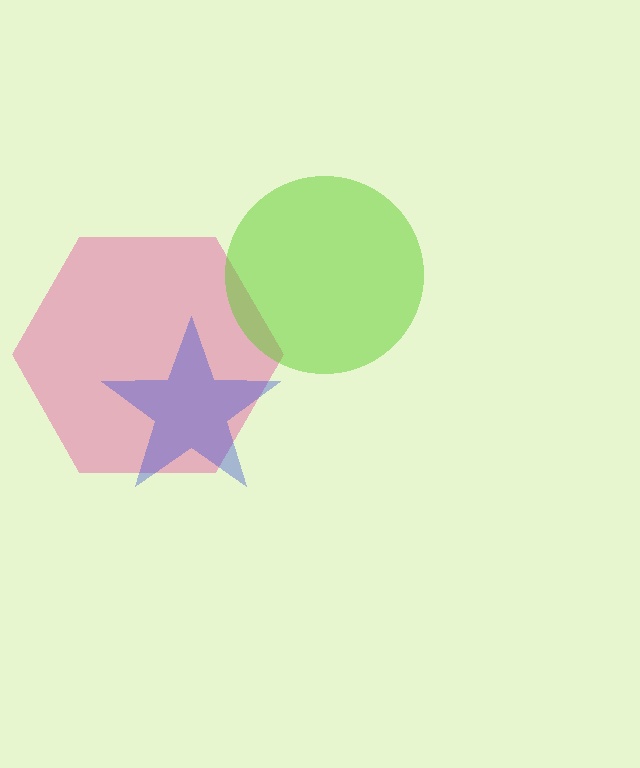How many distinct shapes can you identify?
There are 3 distinct shapes: a pink hexagon, a blue star, a lime circle.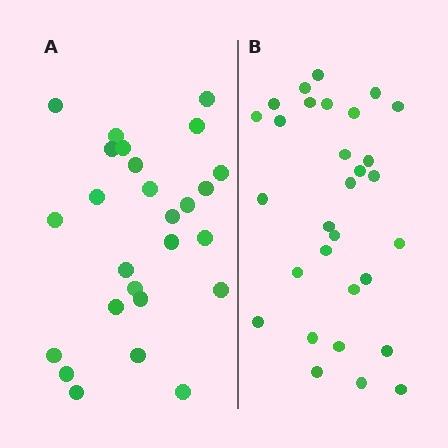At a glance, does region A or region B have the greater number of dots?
Region B (the right region) has more dots.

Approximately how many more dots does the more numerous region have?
Region B has about 4 more dots than region A.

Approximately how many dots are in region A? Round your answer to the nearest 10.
About 30 dots. (The exact count is 26, which rounds to 30.)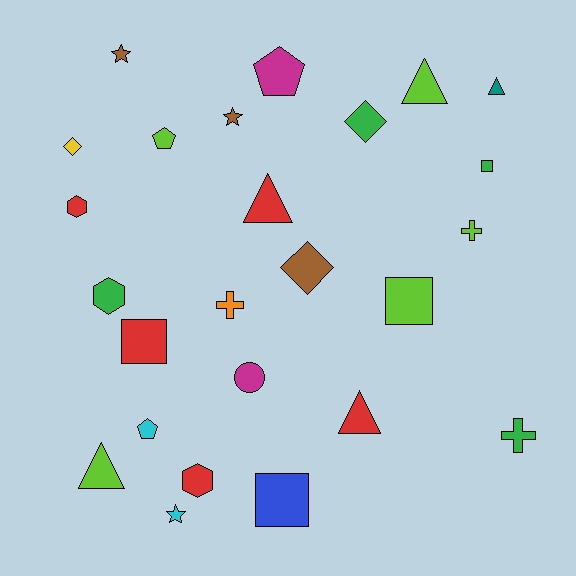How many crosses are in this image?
There are 3 crosses.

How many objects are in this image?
There are 25 objects.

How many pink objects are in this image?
There are no pink objects.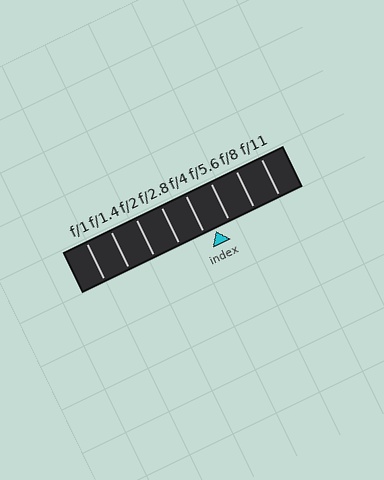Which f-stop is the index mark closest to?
The index mark is closest to f/4.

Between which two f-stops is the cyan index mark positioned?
The index mark is between f/4 and f/5.6.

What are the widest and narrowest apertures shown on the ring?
The widest aperture shown is f/1 and the narrowest is f/11.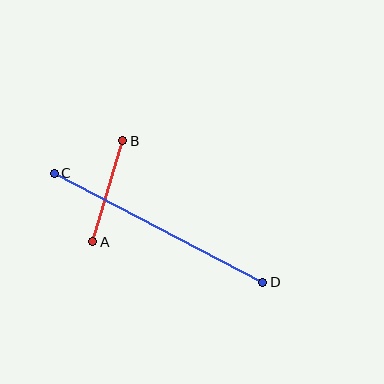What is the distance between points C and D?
The distance is approximately 235 pixels.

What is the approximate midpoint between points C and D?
The midpoint is at approximately (158, 228) pixels.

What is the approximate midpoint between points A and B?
The midpoint is at approximately (108, 191) pixels.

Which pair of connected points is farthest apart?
Points C and D are farthest apart.